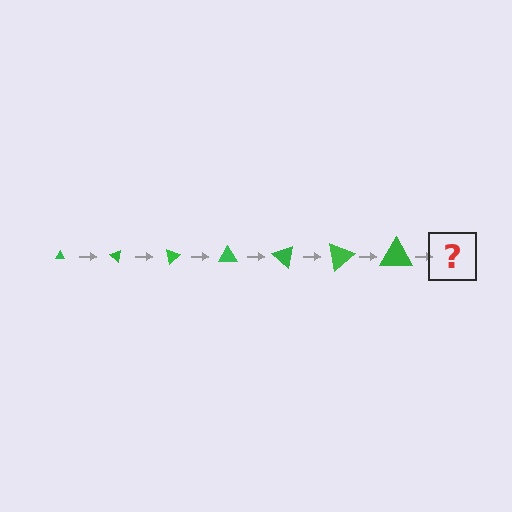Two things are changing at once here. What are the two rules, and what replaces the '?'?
The two rules are that the triangle grows larger each step and it rotates 40 degrees each step. The '?' should be a triangle, larger than the previous one and rotated 280 degrees from the start.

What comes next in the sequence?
The next element should be a triangle, larger than the previous one and rotated 280 degrees from the start.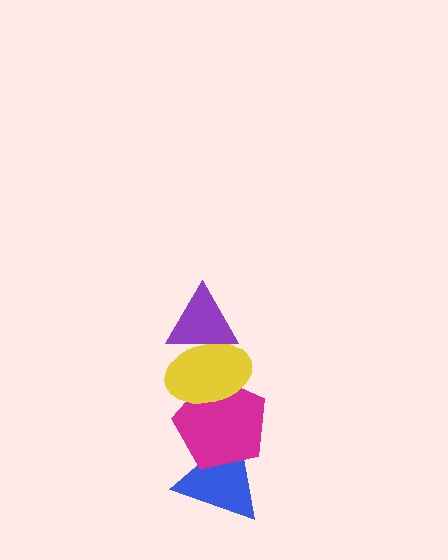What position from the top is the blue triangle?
The blue triangle is 4th from the top.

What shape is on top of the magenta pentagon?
The yellow ellipse is on top of the magenta pentagon.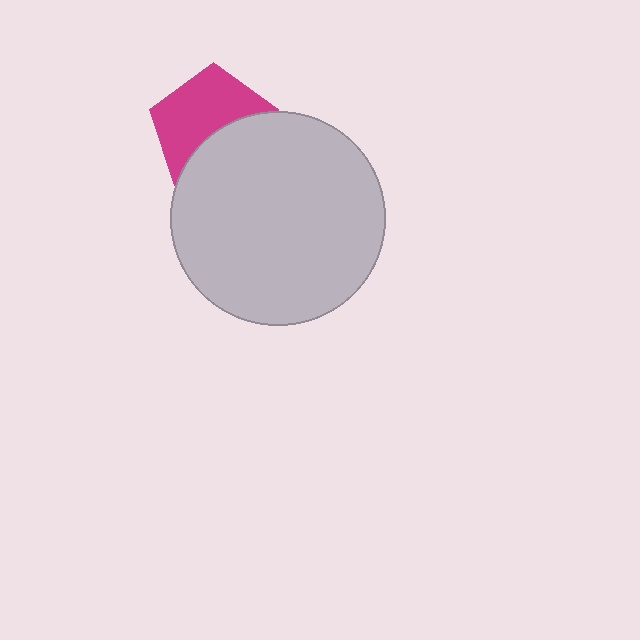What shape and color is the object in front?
The object in front is a light gray circle.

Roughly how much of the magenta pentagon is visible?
About half of it is visible (roughly 57%).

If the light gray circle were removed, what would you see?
You would see the complete magenta pentagon.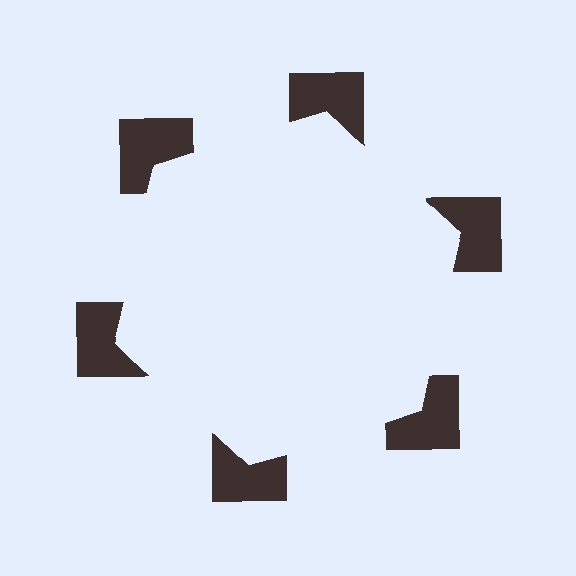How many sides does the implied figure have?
6 sides.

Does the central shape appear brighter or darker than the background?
It typically appears slightly brighter than the background, even though no actual brightness change is drawn.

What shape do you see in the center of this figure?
An illusory hexagon — its edges are inferred from the aligned wedge cuts in the notched squares, not physically drawn.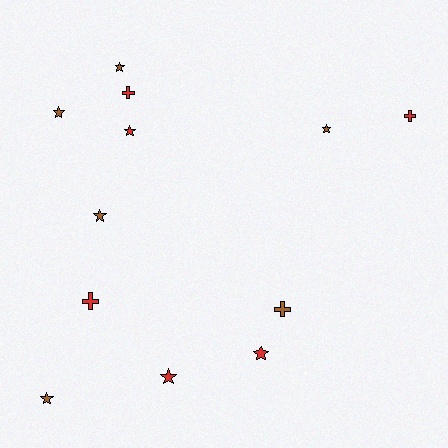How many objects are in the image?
There are 12 objects.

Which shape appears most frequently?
Star, with 8 objects.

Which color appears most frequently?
Brown, with 6 objects.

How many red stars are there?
There are 3 red stars.